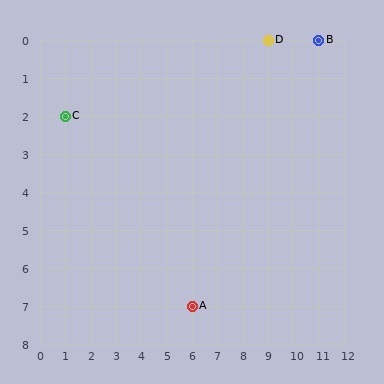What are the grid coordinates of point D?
Point D is at grid coordinates (9, 0).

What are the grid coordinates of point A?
Point A is at grid coordinates (6, 7).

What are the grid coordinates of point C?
Point C is at grid coordinates (1, 2).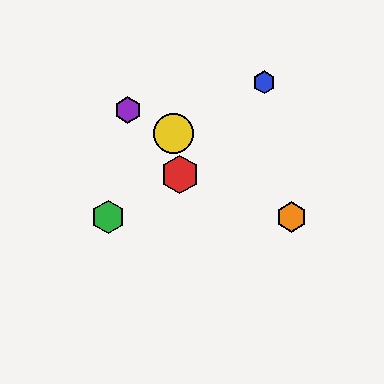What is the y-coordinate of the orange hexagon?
The orange hexagon is at y≈217.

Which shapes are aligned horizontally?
The green hexagon, the orange hexagon are aligned horizontally.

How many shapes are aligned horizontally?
2 shapes (the green hexagon, the orange hexagon) are aligned horizontally.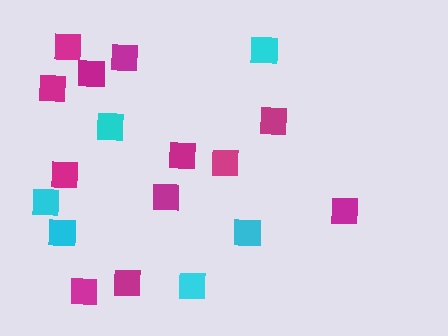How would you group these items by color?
There are 2 groups: one group of magenta squares (12) and one group of cyan squares (6).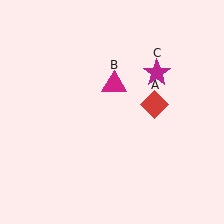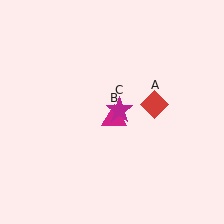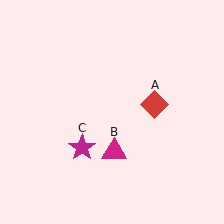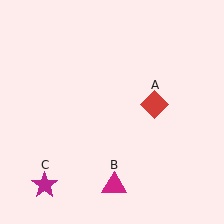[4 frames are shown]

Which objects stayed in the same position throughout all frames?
Red diamond (object A) remained stationary.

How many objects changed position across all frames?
2 objects changed position: magenta triangle (object B), magenta star (object C).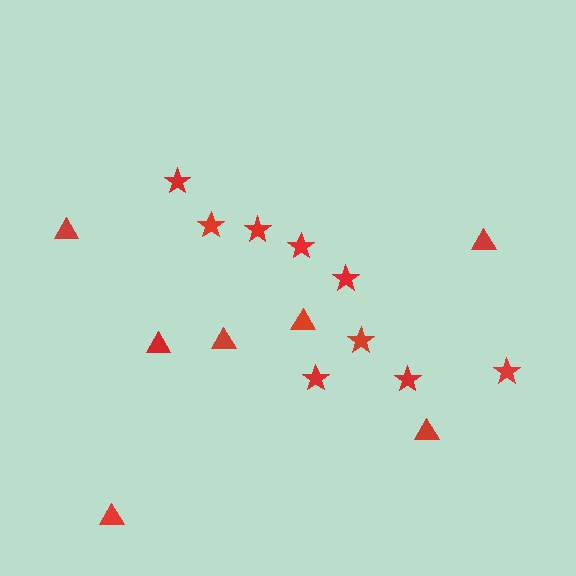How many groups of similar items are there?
There are 2 groups: one group of triangles (7) and one group of stars (9).